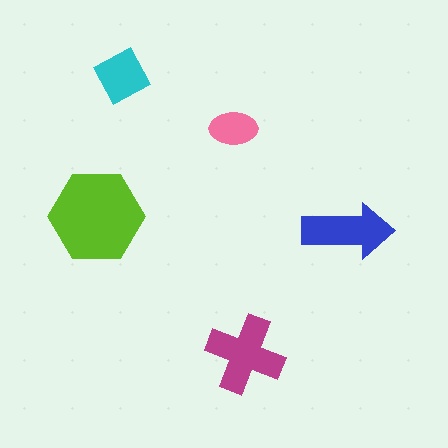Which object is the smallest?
The pink ellipse.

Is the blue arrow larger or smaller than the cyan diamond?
Larger.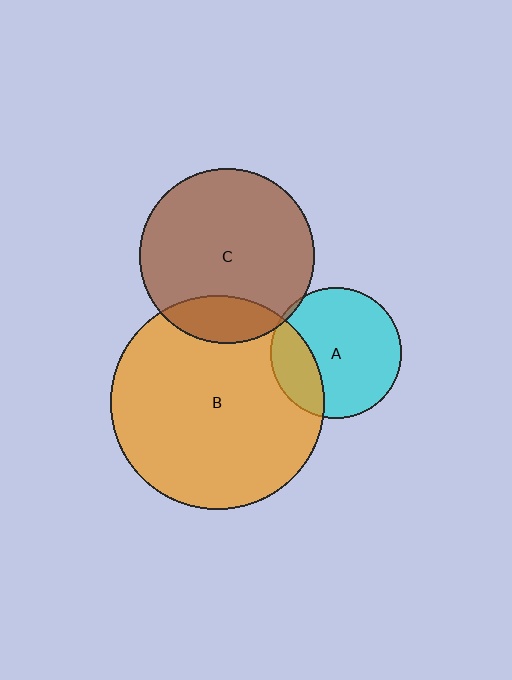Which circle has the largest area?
Circle B (orange).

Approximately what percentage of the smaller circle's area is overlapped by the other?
Approximately 25%.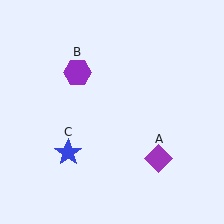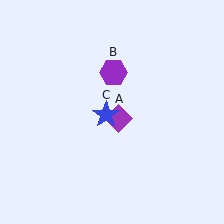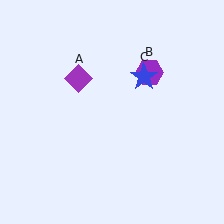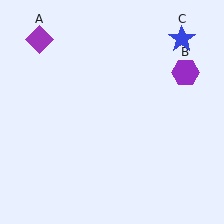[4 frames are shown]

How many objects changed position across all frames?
3 objects changed position: purple diamond (object A), purple hexagon (object B), blue star (object C).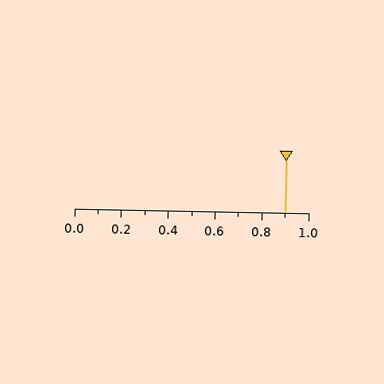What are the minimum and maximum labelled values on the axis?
The axis runs from 0.0 to 1.0.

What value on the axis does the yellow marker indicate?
The marker indicates approximately 0.9.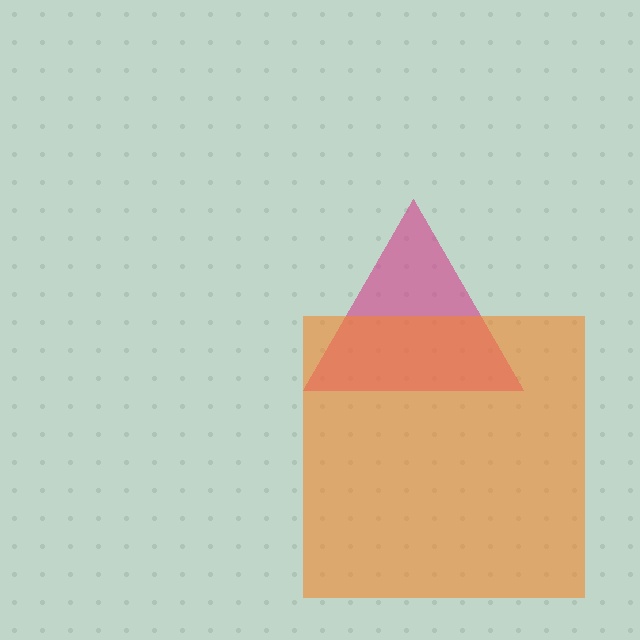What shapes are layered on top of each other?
The layered shapes are: a magenta triangle, an orange square.